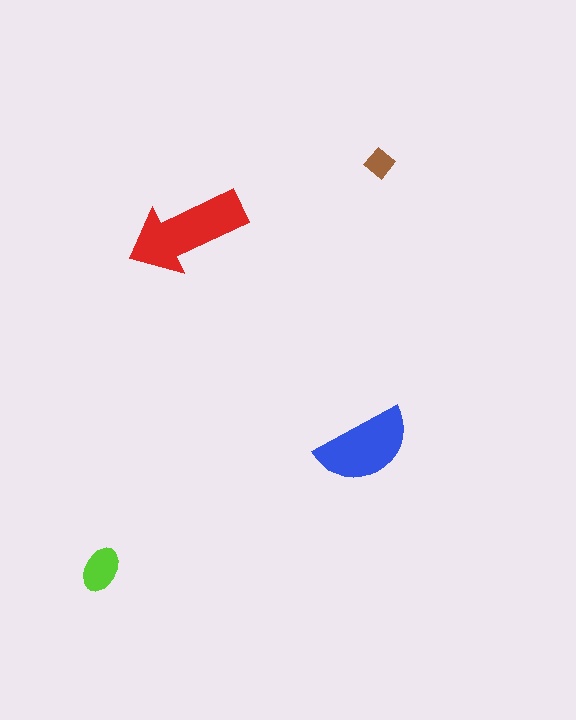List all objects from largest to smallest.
The red arrow, the blue semicircle, the lime ellipse, the brown diamond.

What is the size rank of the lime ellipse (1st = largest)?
3rd.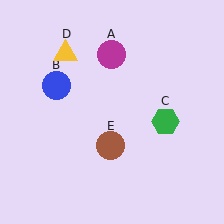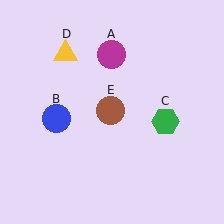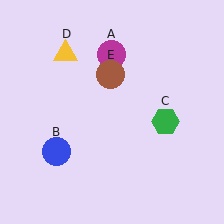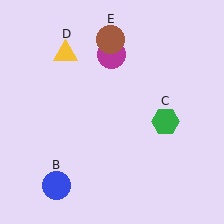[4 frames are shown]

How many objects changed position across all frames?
2 objects changed position: blue circle (object B), brown circle (object E).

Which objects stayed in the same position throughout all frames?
Magenta circle (object A) and green hexagon (object C) and yellow triangle (object D) remained stationary.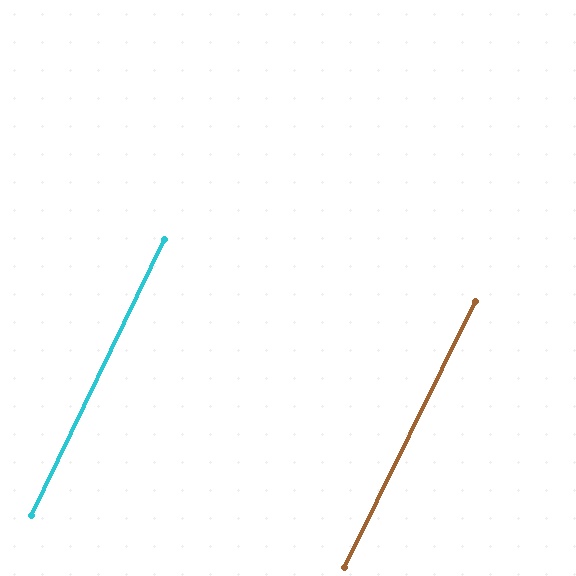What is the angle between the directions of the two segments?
Approximately 0 degrees.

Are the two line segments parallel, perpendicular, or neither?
Parallel — their directions differ by only 0.3°.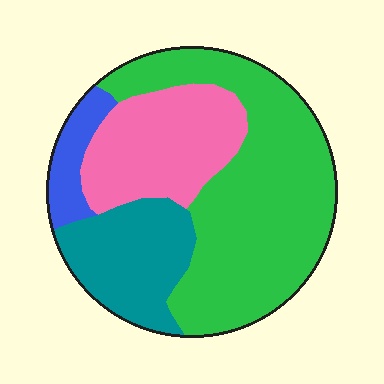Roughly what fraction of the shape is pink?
Pink takes up between a sixth and a third of the shape.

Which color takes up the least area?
Blue, at roughly 5%.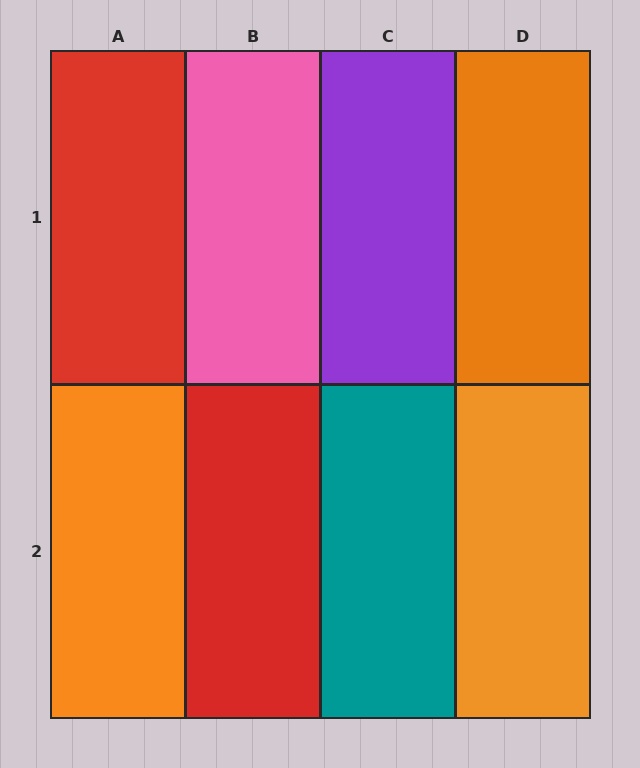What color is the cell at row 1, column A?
Red.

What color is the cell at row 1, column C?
Purple.